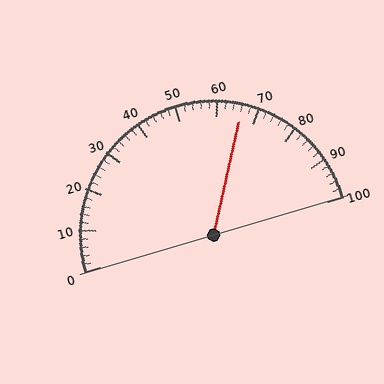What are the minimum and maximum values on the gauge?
The gauge ranges from 0 to 100.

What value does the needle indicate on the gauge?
The needle indicates approximately 66.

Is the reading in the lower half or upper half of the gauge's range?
The reading is in the upper half of the range (0 to 100).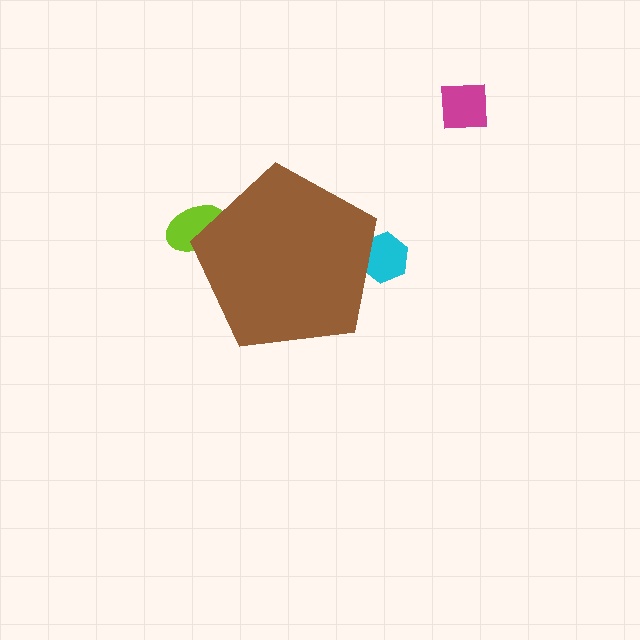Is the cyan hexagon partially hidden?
Yes, the cyan hexagon is partially hidden behind the brown pentagon.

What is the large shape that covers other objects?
A brown pentagon.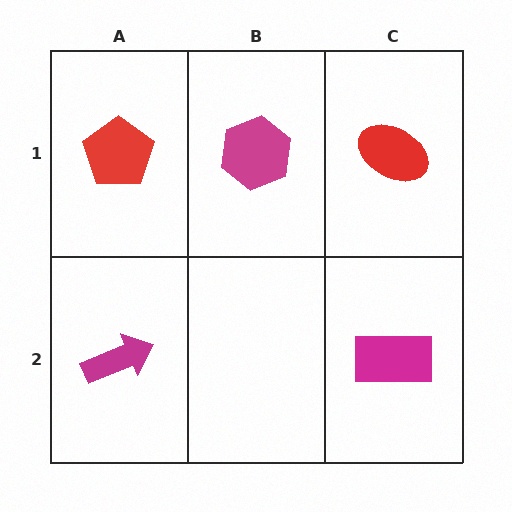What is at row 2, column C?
A magenta rectangle.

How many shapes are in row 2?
2 shapes.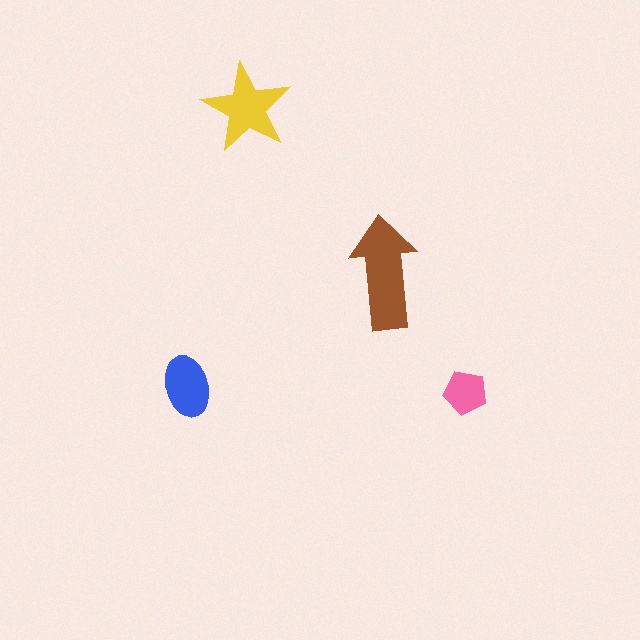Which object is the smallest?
The pink pentagon.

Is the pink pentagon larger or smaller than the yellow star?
Smaller.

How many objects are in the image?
There are 4 objects in the image.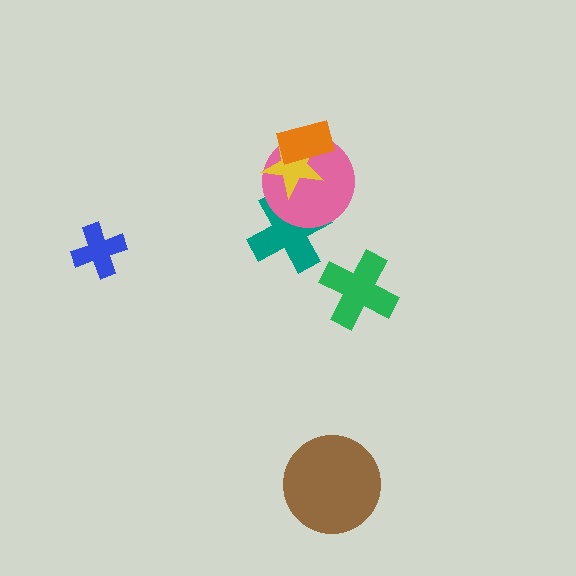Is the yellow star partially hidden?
Yes, it is partially covered by another shape.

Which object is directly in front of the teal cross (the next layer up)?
The pink circle is directly in front of the teal cross.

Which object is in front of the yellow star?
The orange rectangle is in front of the yellow star.